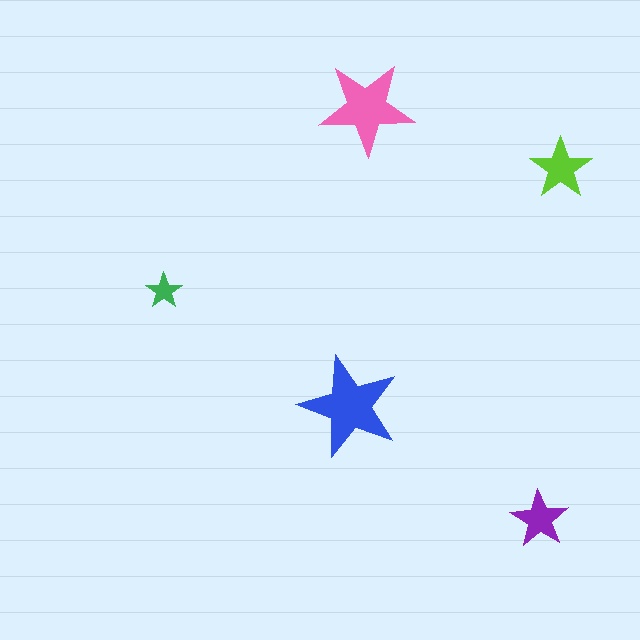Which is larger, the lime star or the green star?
The lime one.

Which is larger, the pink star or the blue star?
The blue one.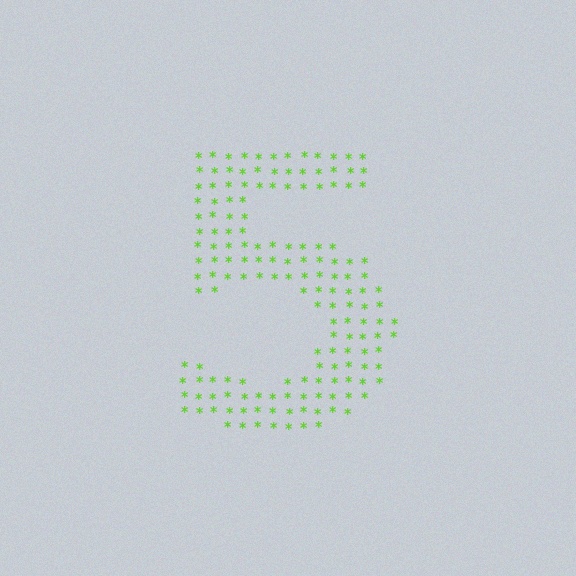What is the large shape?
The large shape is the digit 5.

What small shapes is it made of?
It is made of small asterisks.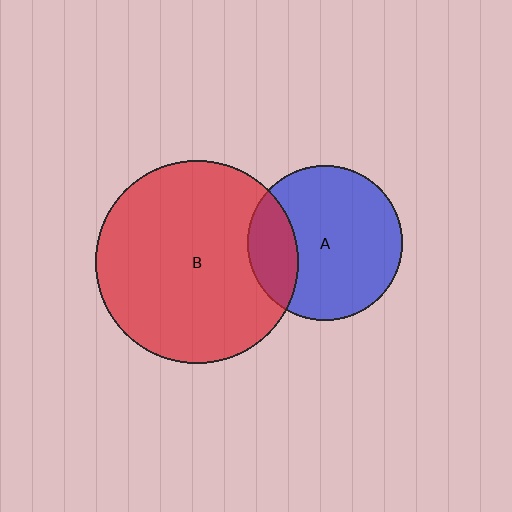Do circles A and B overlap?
Yes.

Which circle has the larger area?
Circle B (red).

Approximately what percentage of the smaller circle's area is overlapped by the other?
Approximately 20%.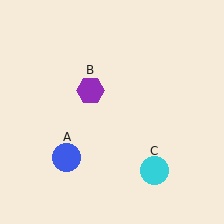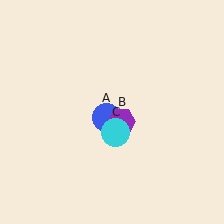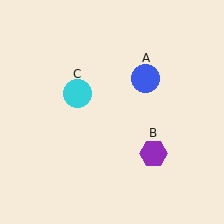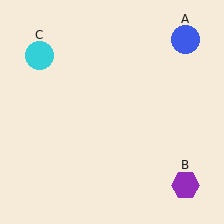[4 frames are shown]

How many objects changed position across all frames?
3 objects changed position: blue circle (object A), purple hexagon (object B), cyan circle (object C).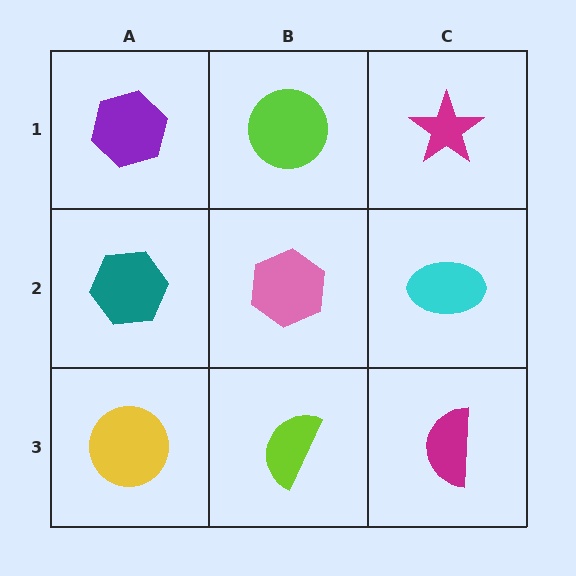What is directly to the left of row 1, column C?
A lime circle.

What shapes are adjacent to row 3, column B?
A pink hexagon (row 2, column B), a yellow circle (row 3, column A), a magenta semicircle (row 3, column C).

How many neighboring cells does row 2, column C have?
3.